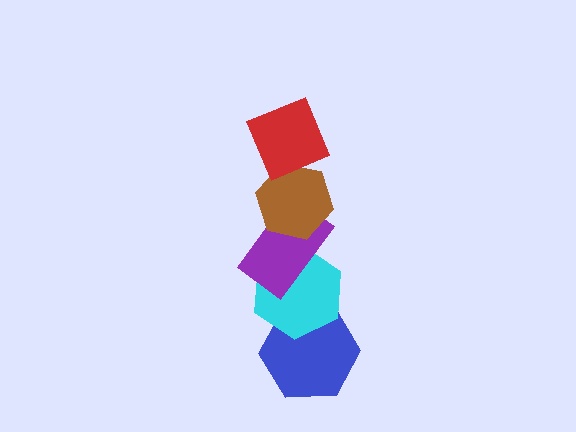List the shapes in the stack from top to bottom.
From top to bottom: the red diamond, the brown hexagon, the purple rectangle, the cyan hexagon, the blue hexagon.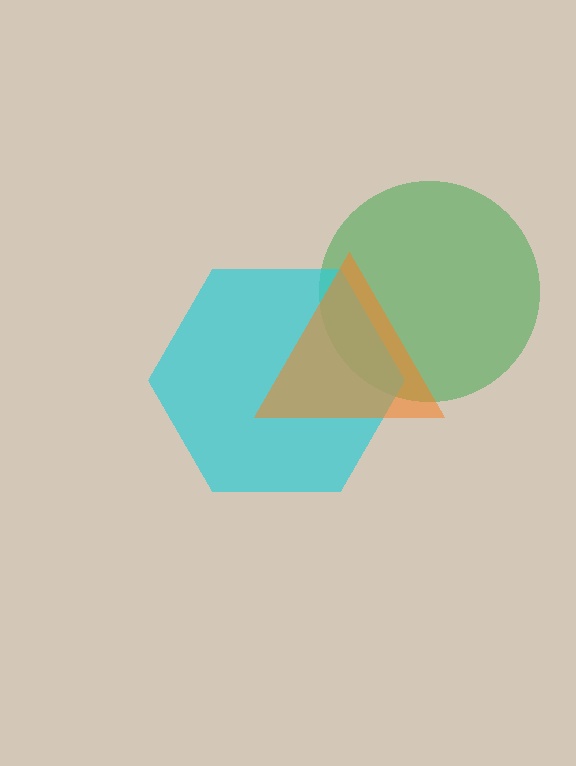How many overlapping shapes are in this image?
There are 3 overlapping shapes in the image.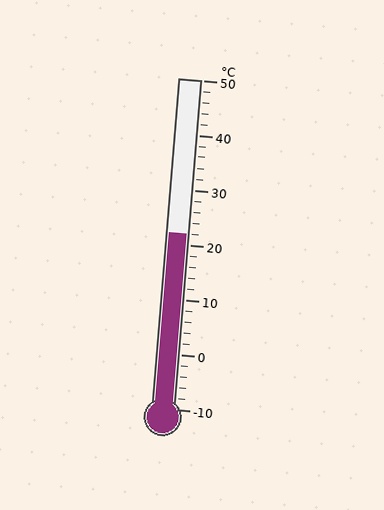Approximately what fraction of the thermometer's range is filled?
The thermometer is filled to approximately 55% of its range.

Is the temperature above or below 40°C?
The temperature is below 40°C.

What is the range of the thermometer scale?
The thermometer scale ranges from -10°C to 50°C.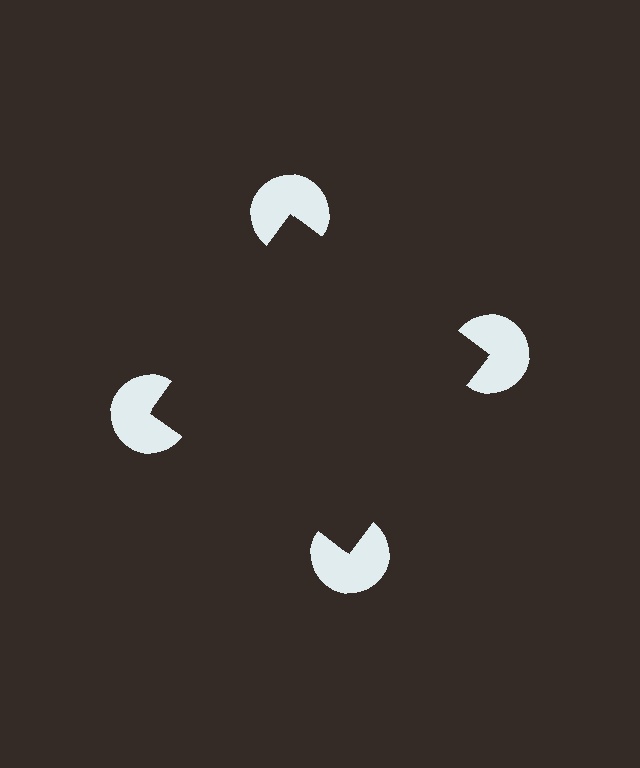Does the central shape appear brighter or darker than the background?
It typically appears slightly darker than the background, even though no actual brightness change is drawn.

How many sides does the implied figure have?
4 sides.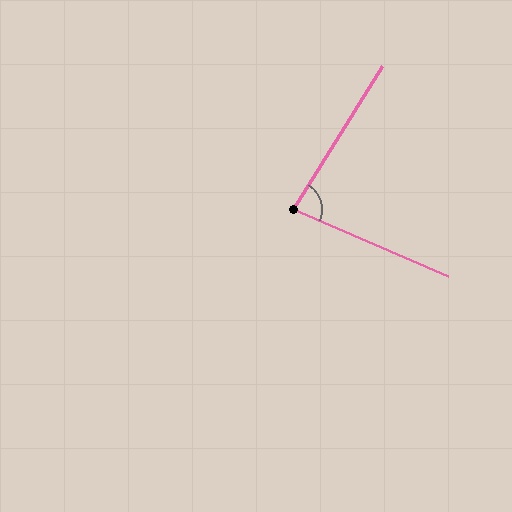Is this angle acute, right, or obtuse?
It is acute.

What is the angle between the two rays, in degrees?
Approximately 82 degrees.